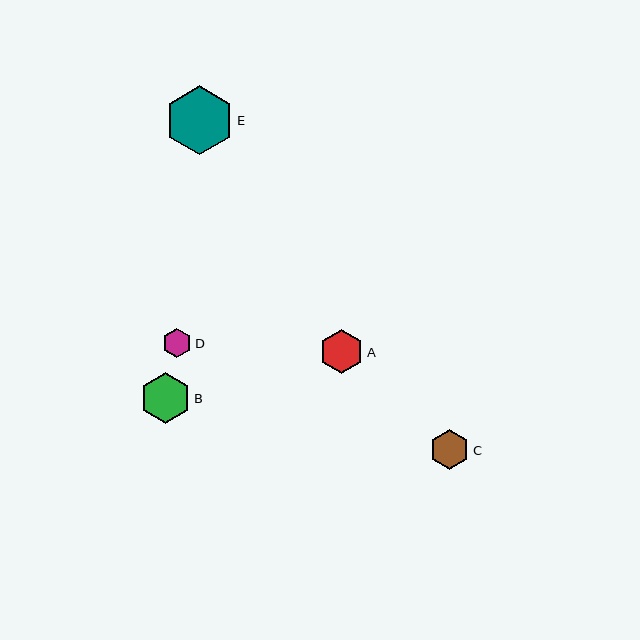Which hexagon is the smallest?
Hexagon D is the smallest with a size of approximately 30 pixels.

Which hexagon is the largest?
Hexagon E is the largest with a size of approximately 69 pixels.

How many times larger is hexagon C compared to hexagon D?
Hexagon C is approximately 1.4 times the size of hexagon D.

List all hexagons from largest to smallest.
From largest to smallest: E, B, A, C, D.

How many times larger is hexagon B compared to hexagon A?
Hexagon B is approximately 1.1 times the size of hexagon A.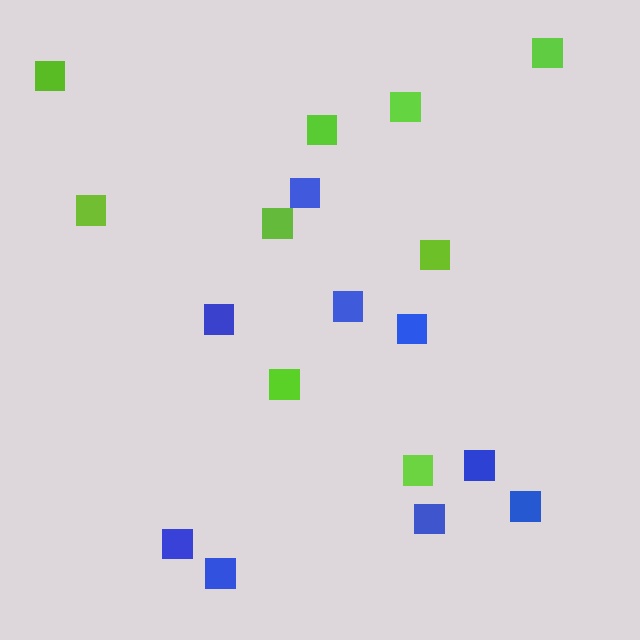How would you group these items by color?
There are 2 groups: one group of lime squares (9) and one group of blue squares (9).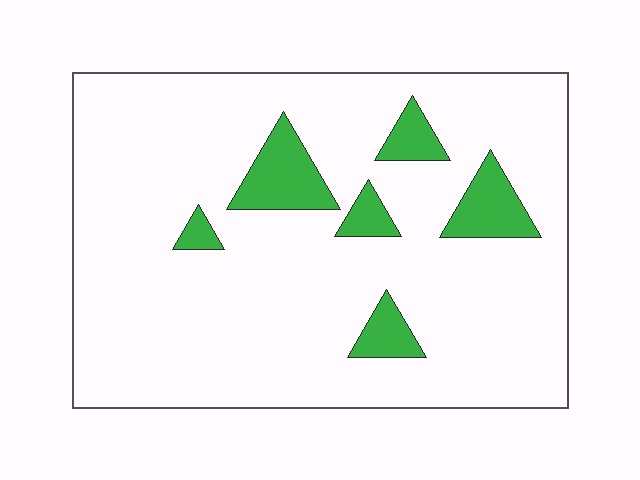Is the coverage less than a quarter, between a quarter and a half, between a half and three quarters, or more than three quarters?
Less than a quarter.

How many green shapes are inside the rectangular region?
6.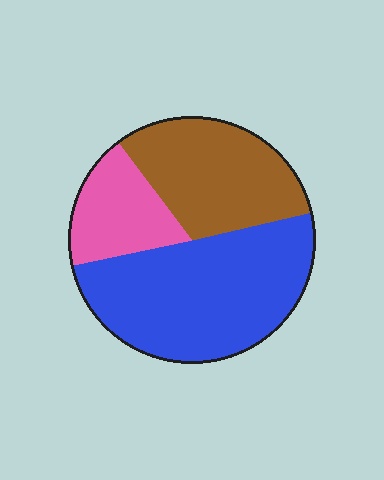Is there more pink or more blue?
Blue.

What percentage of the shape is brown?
Brown takes up about one third (1/3) of the shape.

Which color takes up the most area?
Blue, at roughly 50%.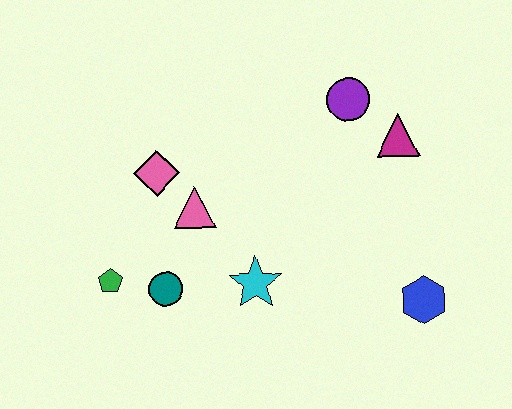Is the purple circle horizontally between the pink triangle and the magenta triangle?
Yes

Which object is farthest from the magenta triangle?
The green pentagon is farthest from the magenta triangle.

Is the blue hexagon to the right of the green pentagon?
Yes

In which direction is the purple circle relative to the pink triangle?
The purple circle is to the right of the pink triangle.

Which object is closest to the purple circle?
The magenta triangle is closest to the purple circle.